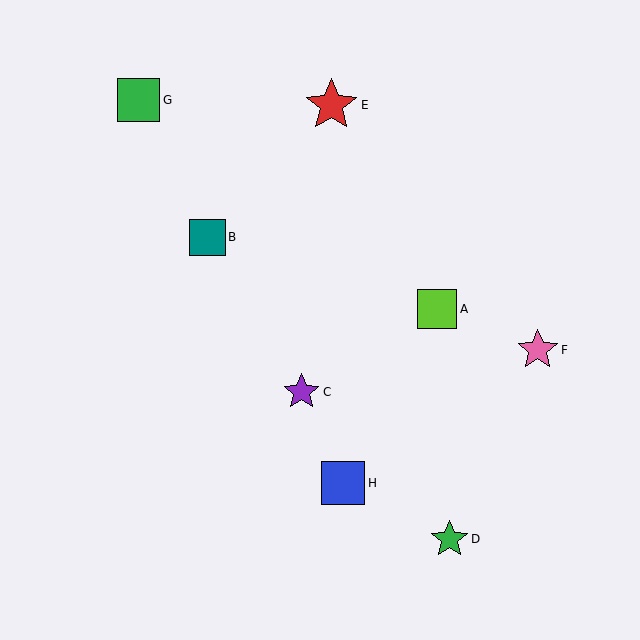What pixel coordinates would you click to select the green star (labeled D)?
Click at (450, 539) to select the green star D.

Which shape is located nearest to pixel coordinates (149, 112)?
The green square (labeled G) at (138, 100) is nearest to that location.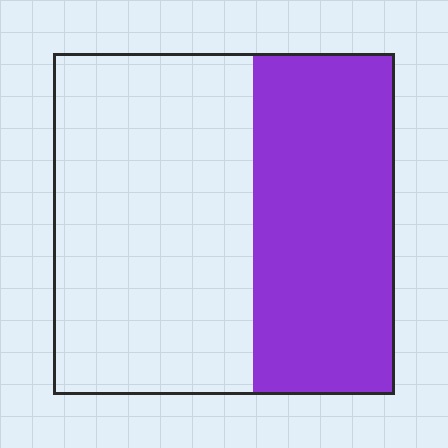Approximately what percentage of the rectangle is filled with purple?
Approximately 40%.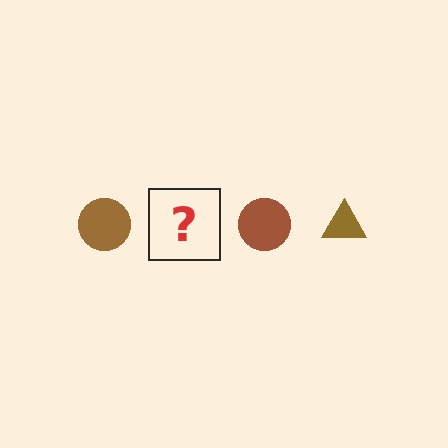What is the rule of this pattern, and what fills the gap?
The rule is that the pattern cycles through circle, triangle shapes in brown. The gap should be filled with a brown triangle.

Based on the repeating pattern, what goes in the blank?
The blank should be a brown triangle.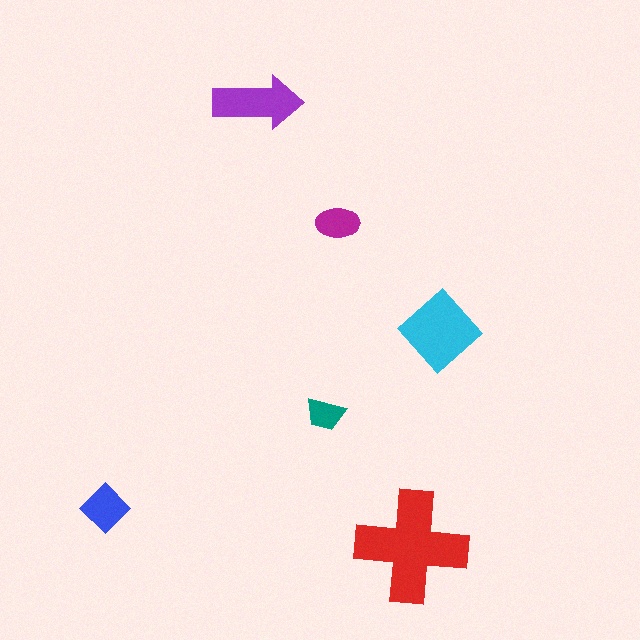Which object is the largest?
The red cross.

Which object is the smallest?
The teal trapezoid.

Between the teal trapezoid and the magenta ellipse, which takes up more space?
The magenta ellipse.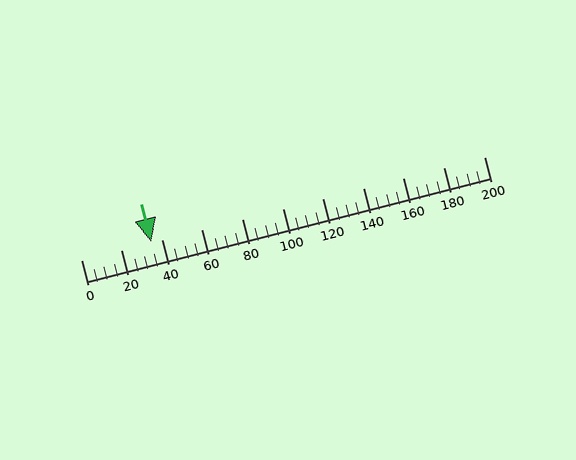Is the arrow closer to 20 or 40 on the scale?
The arrow is closer to 40.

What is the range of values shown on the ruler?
The ruler shows values from 0 to 200.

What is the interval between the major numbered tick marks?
The major tick marks are spaced 20 units apart.